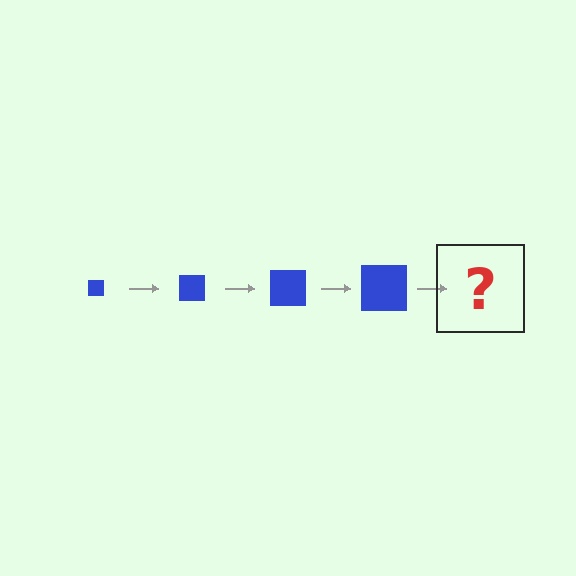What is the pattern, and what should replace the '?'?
The pattern is that the square gets progressively larger each step. The '?' should be a blue square, larger than the previous one.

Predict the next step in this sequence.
The next step is a blue square, larger than the previous one.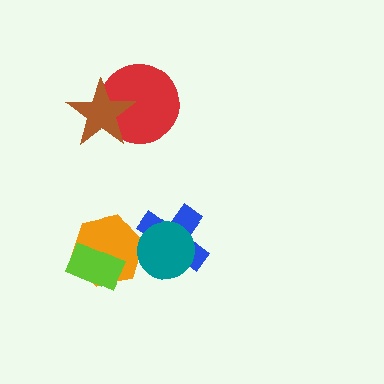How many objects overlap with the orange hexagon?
3 objects overlap with the orange hexagon.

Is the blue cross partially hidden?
Yes, it is partially covered by another shape.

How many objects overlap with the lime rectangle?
1 object overlaps with the lime rectangle.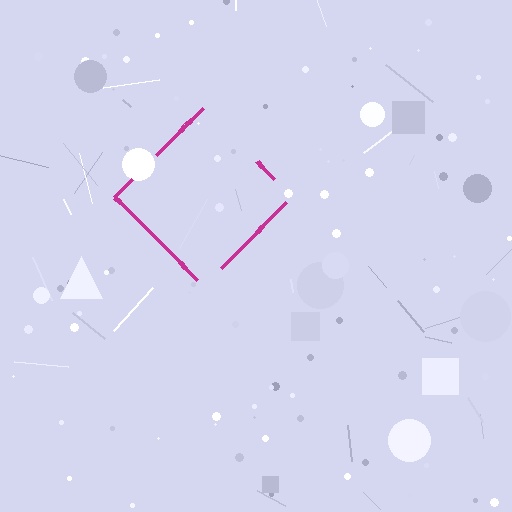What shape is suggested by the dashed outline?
The dashed outline suggests a diamond.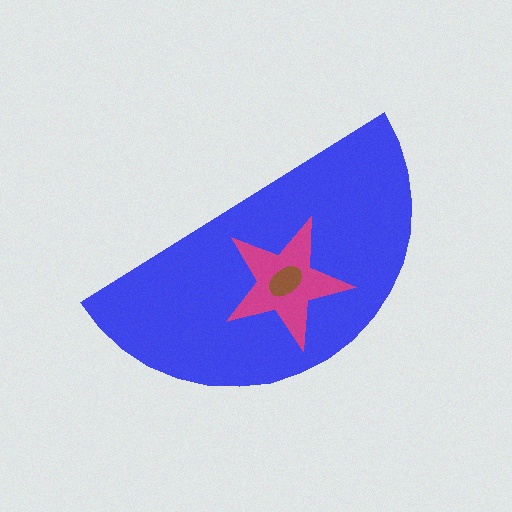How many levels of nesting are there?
3.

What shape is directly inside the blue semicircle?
The magenta star.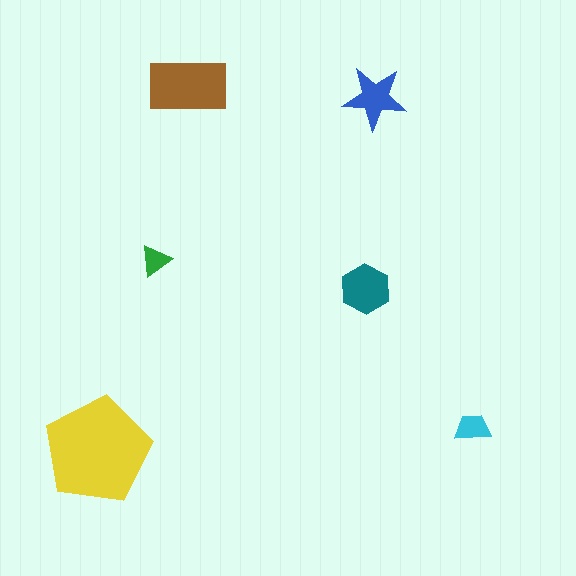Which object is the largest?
The yellow pentagon.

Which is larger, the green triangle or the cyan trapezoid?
The cyan trapezoid.